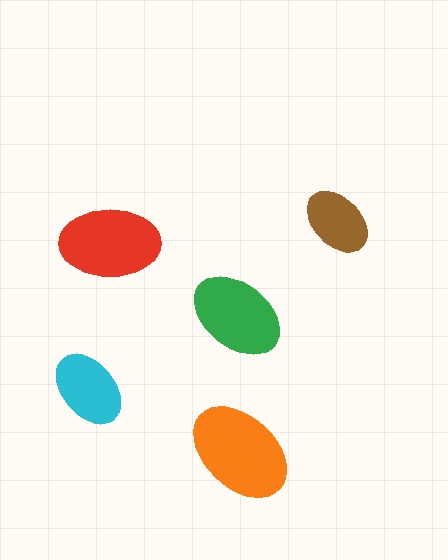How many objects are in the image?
There are 5 objects in the image.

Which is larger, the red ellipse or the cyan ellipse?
The red one.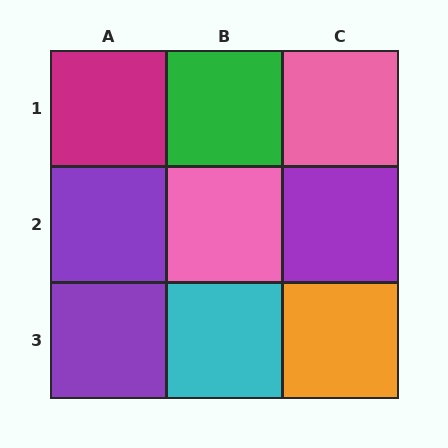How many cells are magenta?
1 cell is magenta.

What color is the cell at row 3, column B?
Cyan.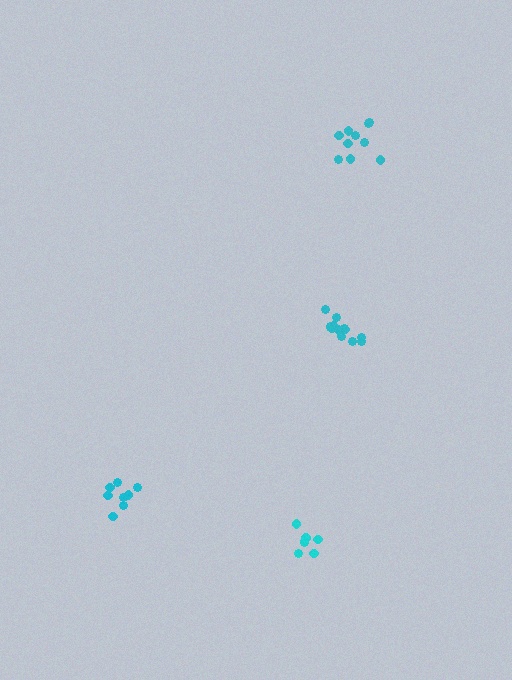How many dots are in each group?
Group 1: 8 dots, Group 2: 13 dots, Group 3: 7 dots, Group 4: 10 dots (38 total).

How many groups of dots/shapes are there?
There are 4 groups.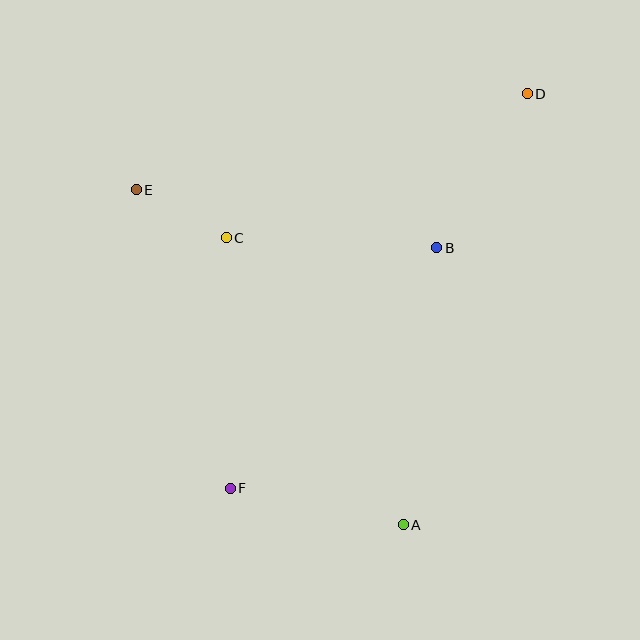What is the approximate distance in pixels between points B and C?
The distance between B and C is approximately 211 pixels.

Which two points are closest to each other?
Points C and E are closest to each other.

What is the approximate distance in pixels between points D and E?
The distance between D and E is approximately 402 pixels.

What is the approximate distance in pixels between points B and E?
The distance between B and E is approximately 306 pixels.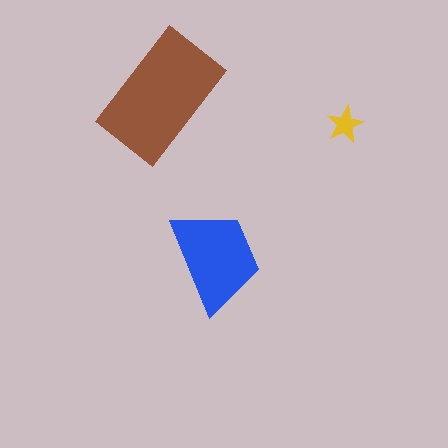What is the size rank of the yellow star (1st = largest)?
3rd.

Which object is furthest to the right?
The yellow star is rightmost.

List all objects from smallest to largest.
The yellow star, the blue trapezoid, the brown rectangle.